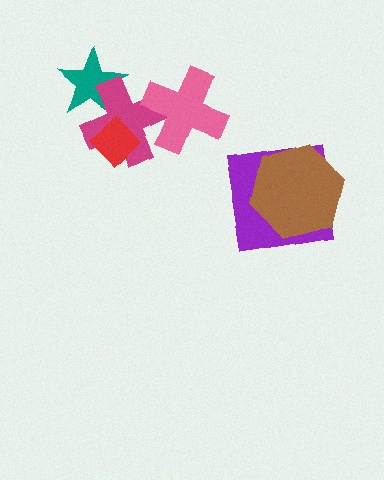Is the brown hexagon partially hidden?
No, no other shape covers it.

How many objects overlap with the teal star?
1 object overlaps with the teal star.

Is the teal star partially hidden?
Yes, it is partially covered by another shape.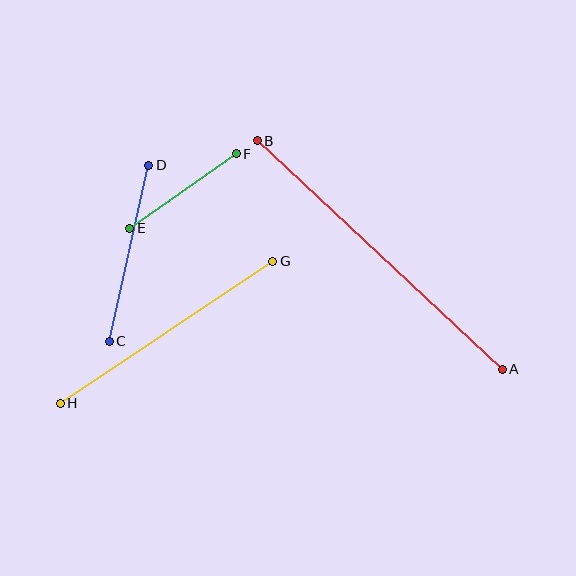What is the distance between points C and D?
The distance is approximately 181 pixels.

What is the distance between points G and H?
The distance is approximately 256 pixels.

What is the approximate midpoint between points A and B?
The midpoint is at approximately (380, 255) pixels.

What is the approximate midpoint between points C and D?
The midpoint is at approximately (129, 253) pixels.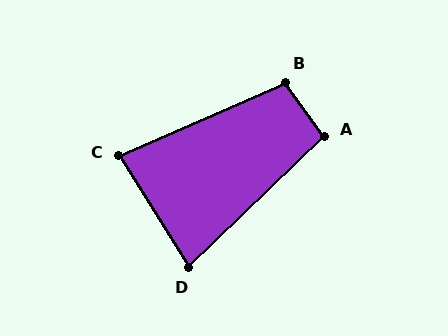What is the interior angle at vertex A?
Approximately 98 degrees (obtuse).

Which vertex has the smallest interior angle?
D, at approximately 78 degrees.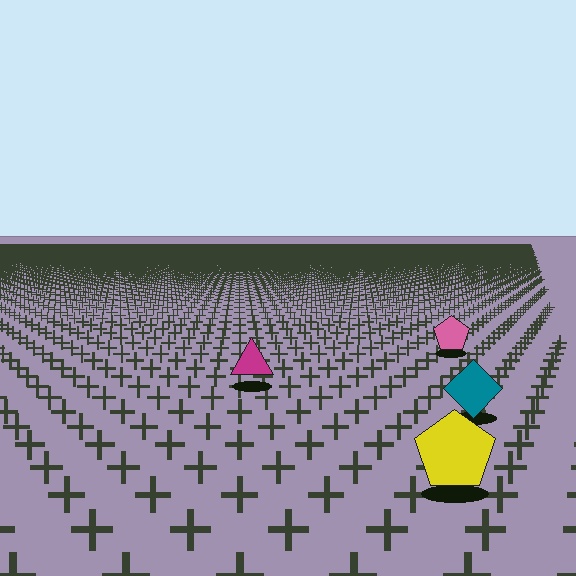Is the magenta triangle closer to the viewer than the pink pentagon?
Yes. The magenta triangle is closer — you can tell from the texture gradient: the ground texture is coarser near it.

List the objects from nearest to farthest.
From nearest to farthest: the yellow pentagon, the teal diamond, the magenta triangle, the pink pentagon.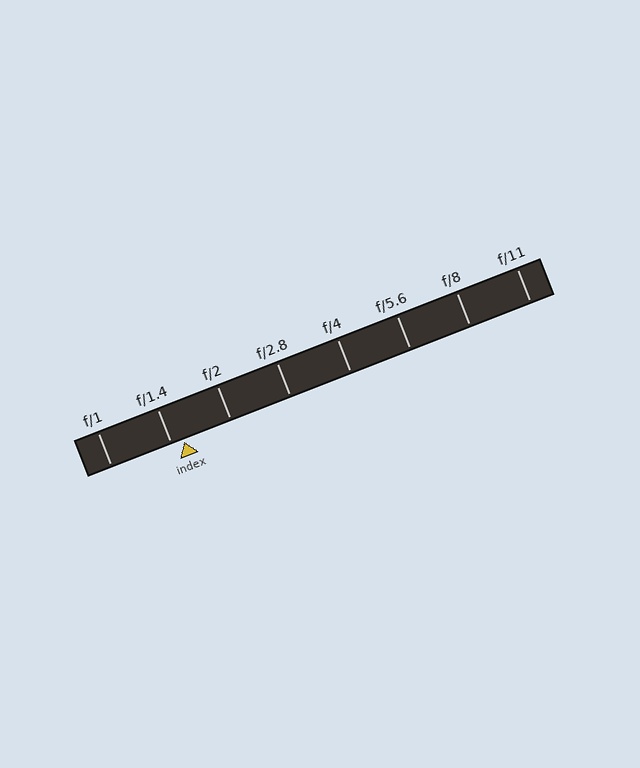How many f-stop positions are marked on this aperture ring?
There are 8 f-stop positions marked.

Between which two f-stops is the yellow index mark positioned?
The index mark is between f/1.4 and f/2.